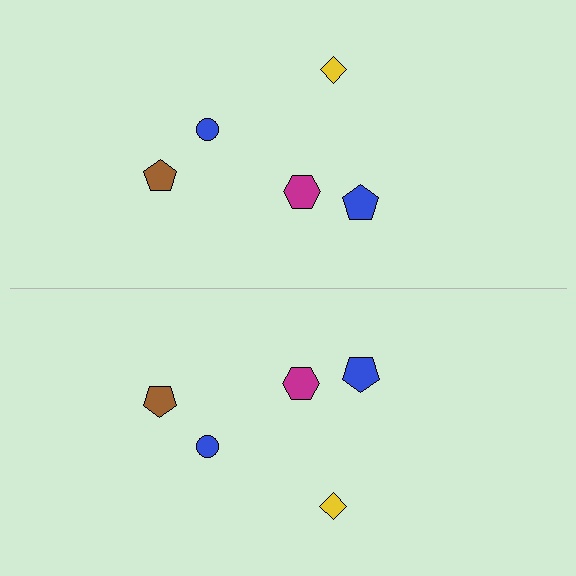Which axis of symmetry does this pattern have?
The pattern has a horizontal axis of symmetry running through the center of the image.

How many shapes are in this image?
There are 10 shapes in this image.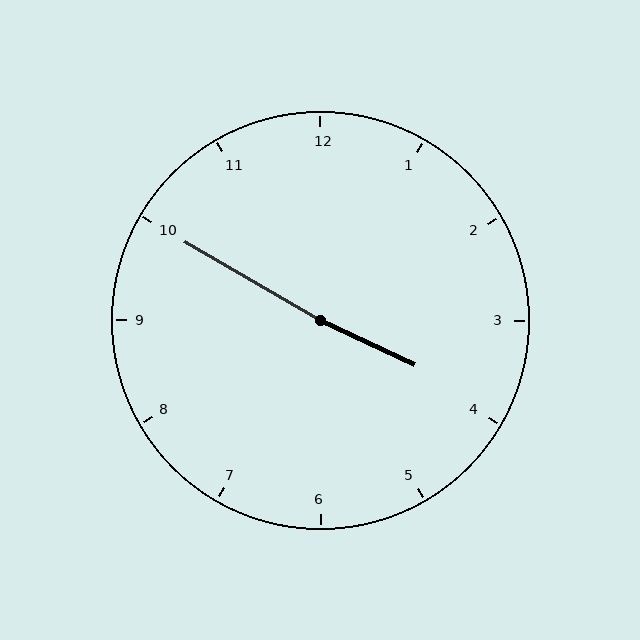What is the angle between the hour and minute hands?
Approximately 175 degrees.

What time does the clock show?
3:50.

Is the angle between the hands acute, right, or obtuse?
It is obtuse.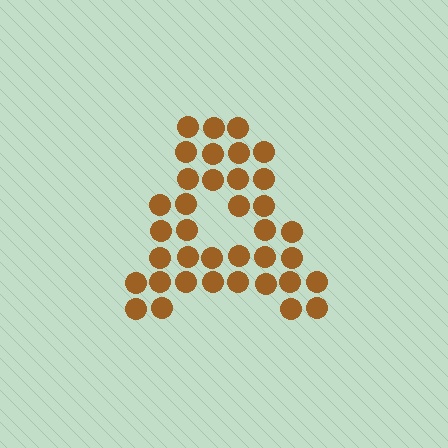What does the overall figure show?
The overall figure shows the letter A.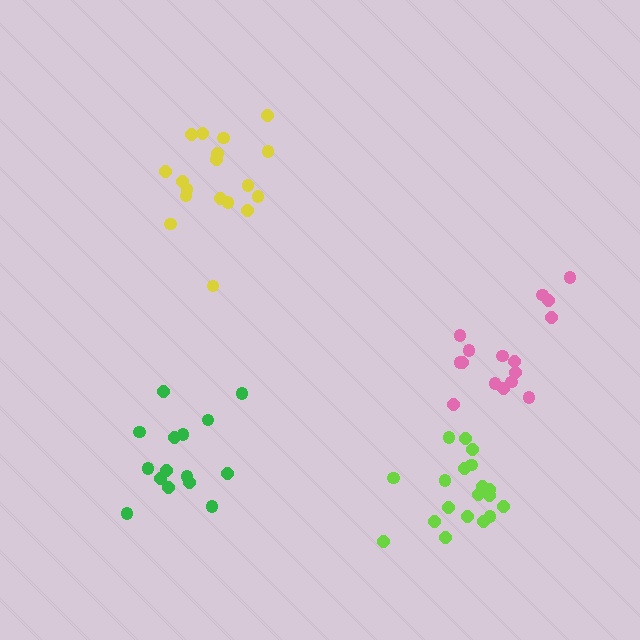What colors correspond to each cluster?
The clusters are colored: pink, green, yellow, lime.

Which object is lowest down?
The lime cluster is bottommost.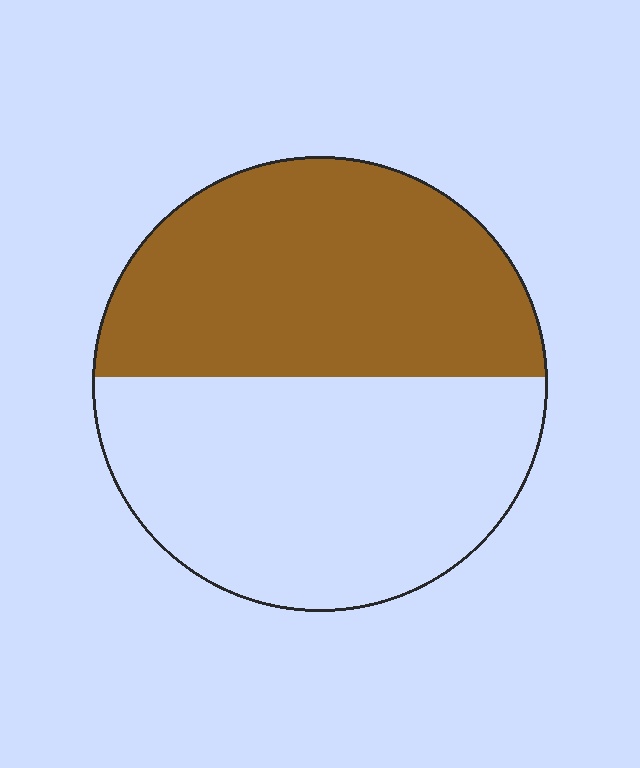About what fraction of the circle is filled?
About one half (1/2).